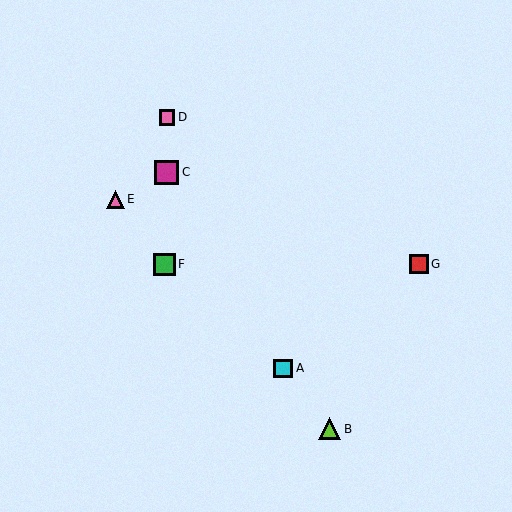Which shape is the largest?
The magenta square (labeled C) is the largest.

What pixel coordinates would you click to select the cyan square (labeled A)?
Click at (283, 368) to select the cyan square A.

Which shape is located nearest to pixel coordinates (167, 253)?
The green square (labeled F) at (164, 264) is nearest to that location.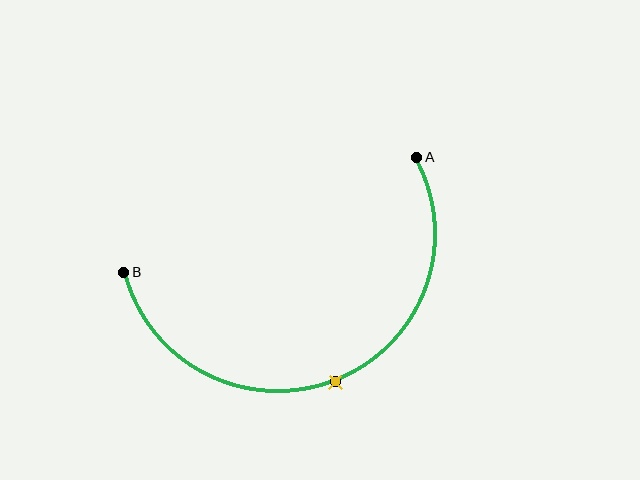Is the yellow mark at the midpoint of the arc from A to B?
Yes. The yellow mark lies on the arc at equal arc-length from both A and B — it is the arc midpoint.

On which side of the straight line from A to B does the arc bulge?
The arc bulges below the straight line connecting A and B.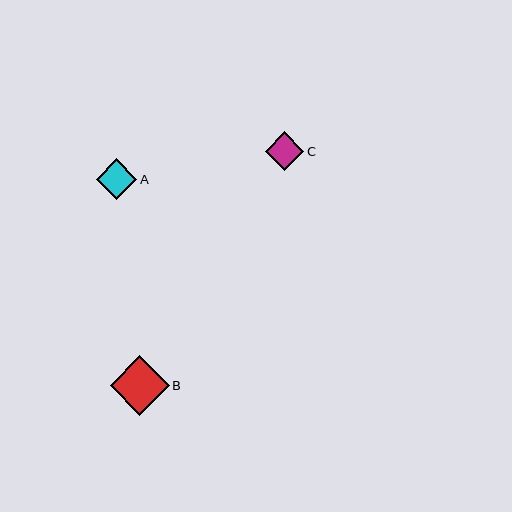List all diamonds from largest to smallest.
From largest to smallest: B, A, C.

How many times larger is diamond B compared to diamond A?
Diamond B is approximately 1.5 times the size of diamond A.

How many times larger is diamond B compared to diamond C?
Diamond B is approximately 1.6 times the size of diamond C.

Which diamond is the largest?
Diamond B is the largest with a size of approximately 59 pixels.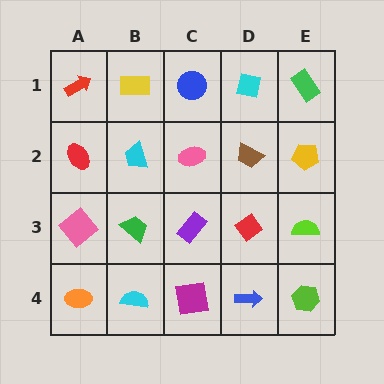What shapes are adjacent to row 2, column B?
A yellow rectangle (row 1, column B), a green trapezoid (row 3, column B), a red ellipse (row 2, column A), a pink ellipse (row 2, column C).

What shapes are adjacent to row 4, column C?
A purple rectangle (row 3, column C), a cyan semicircle (row 4, column B), a blue arrow (row 4, column D).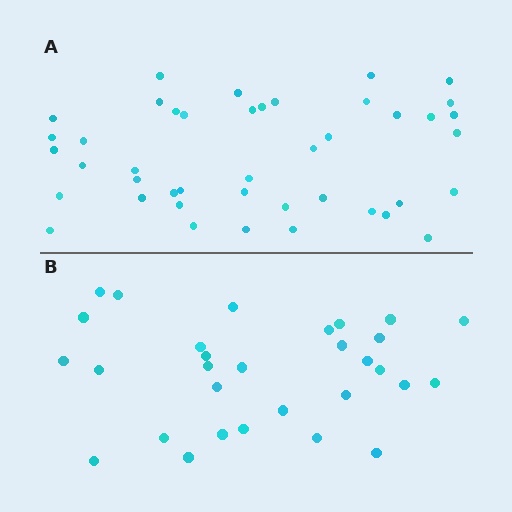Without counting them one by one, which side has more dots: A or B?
Region A (the top region) has more dots.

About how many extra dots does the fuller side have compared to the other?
Region A has approximately 15 more dots than region B.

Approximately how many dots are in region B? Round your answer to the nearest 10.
About 30 dots.